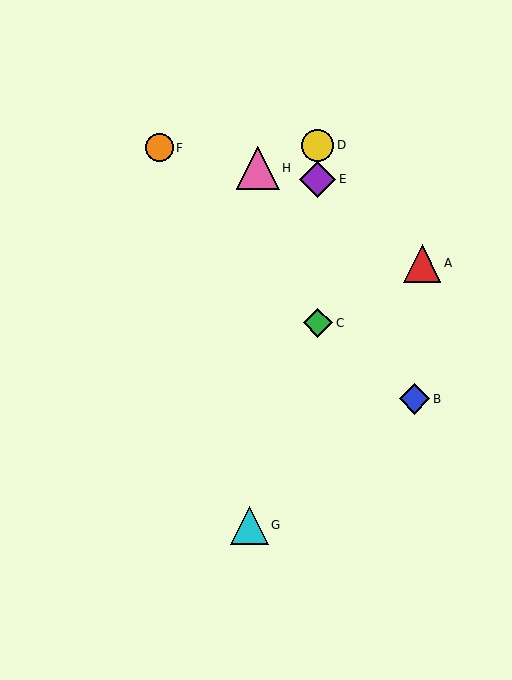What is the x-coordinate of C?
Object C is at x≈318.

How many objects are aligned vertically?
3 objects (C, D, E) are aligned vertically.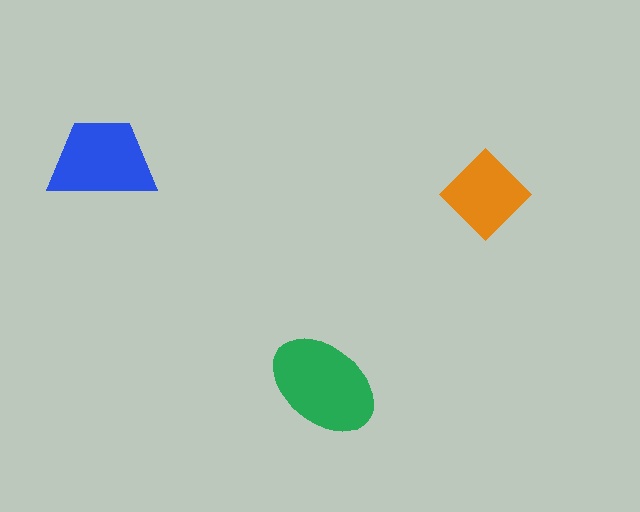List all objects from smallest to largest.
The orange diamond, the blue trapezoid, the green ellipse.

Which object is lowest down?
The green ellipse is bottommost.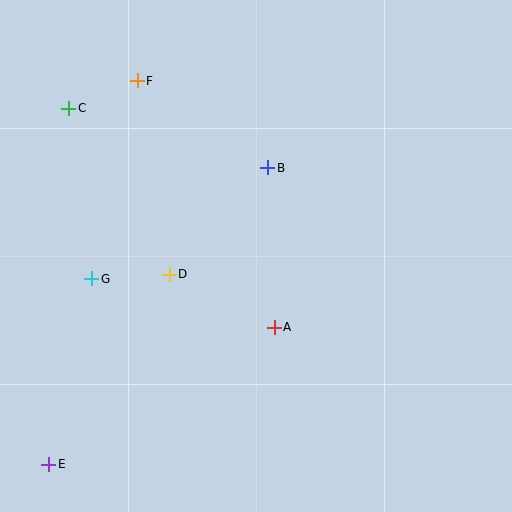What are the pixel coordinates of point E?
Point E is at (49, 464).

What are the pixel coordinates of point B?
Point B is at (268, 168).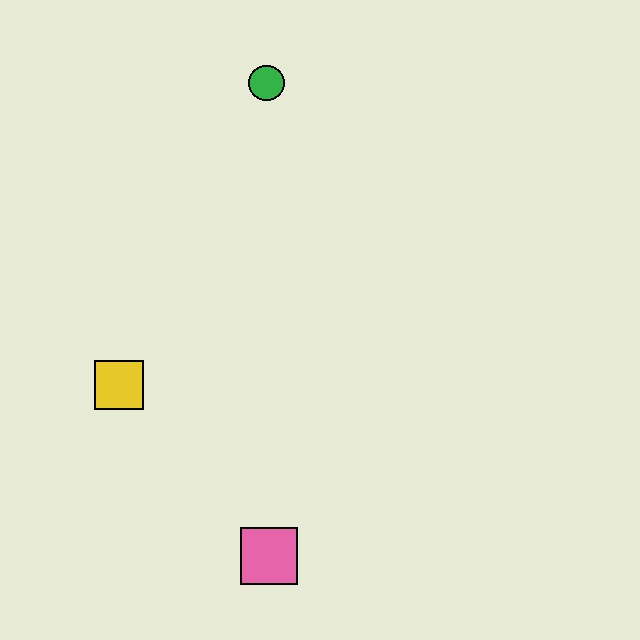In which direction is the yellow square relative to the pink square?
The yellow square is above the pink square.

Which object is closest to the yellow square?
The pink square is closest to the yellow square.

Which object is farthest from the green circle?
The pink square is farthest from the green circle.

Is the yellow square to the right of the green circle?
No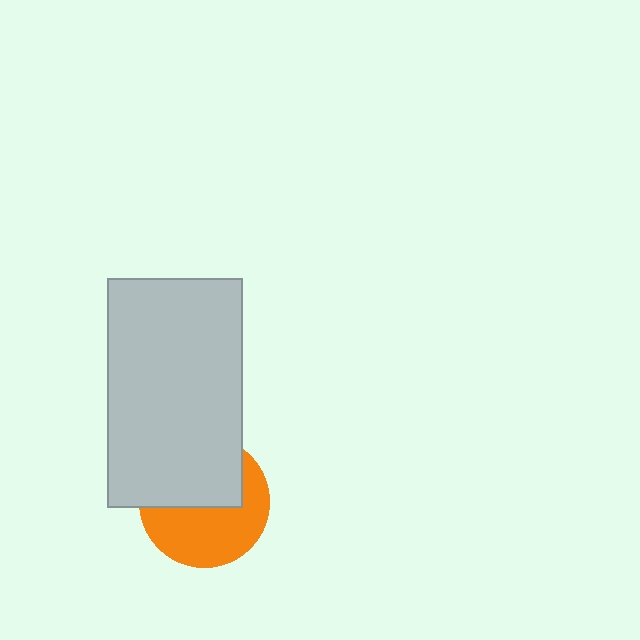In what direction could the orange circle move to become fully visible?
The orange circle could move down. That would shift it out from behind the light gray rectangle entirely.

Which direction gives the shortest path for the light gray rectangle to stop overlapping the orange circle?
Moving up gives the shortest separation.